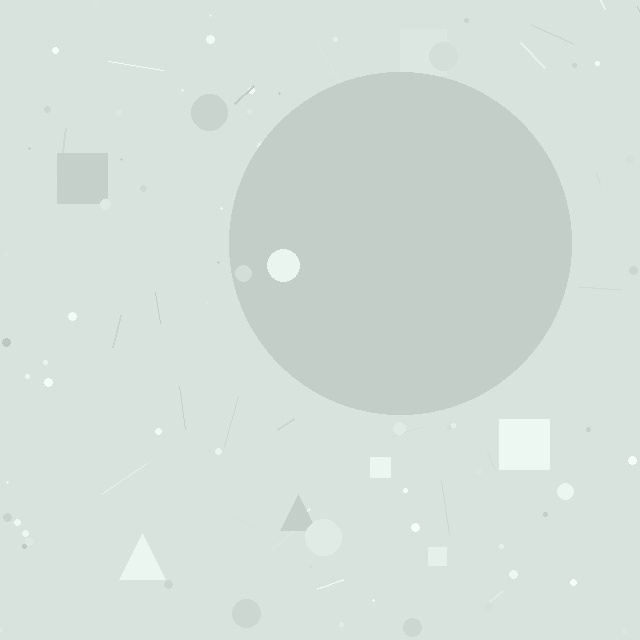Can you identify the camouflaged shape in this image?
The camouflaged shape is a circle.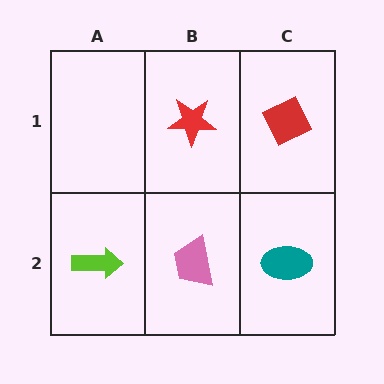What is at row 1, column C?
A red diamond.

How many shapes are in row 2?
3 shapes.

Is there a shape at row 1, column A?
No, that cell is empty.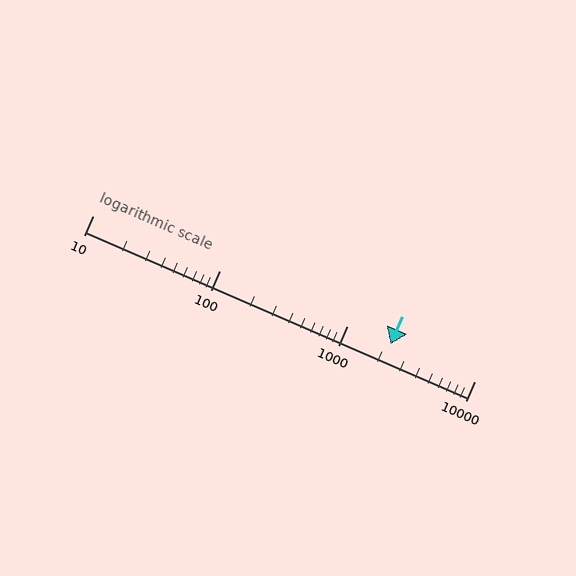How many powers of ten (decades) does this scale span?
The scale spans 3 decades, from 10 to 10000.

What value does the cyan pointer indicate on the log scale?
The pointer indicates approximately 2200.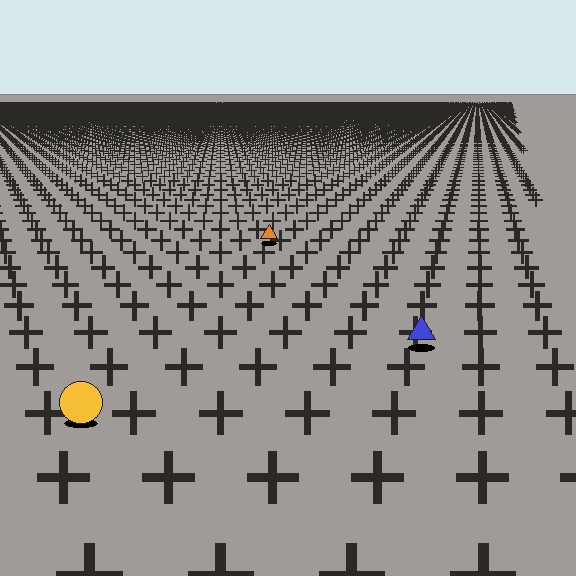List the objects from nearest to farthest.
From nearest to farthest: the yellow circle, the blue triangle, the orange triangle.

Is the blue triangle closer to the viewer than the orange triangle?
Yes. The blue triangle is closer — you can tell from the texture gradient: the ground texture is coarser near it.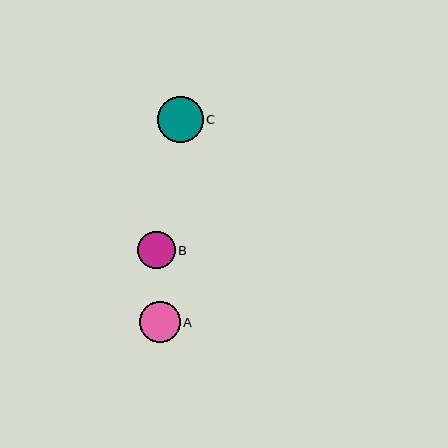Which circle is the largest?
Circle C is the largest with a size of approximately 46 pixels.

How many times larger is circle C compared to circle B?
Circle C is approximately 1.2 times the size of circle B.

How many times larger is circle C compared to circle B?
Circle C is approximately 1.2 times the size of circle B.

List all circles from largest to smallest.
From largest to smallest: C, A, B.